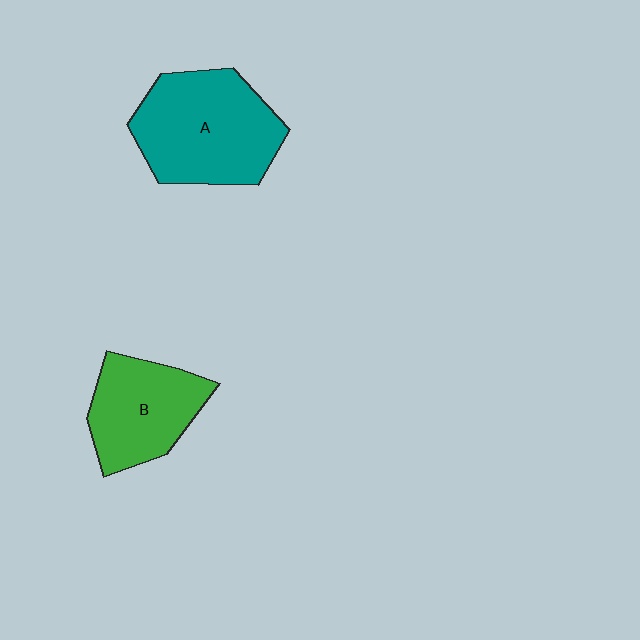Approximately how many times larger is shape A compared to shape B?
Approximately 1.4 times.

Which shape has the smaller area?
Shape B (green).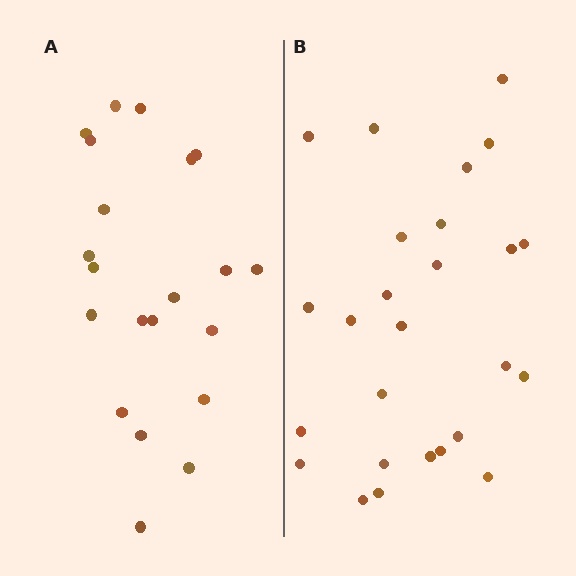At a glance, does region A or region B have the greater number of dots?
Region B (the right region) has more dots.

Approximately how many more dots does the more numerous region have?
Region B has about 5 more dots than region A.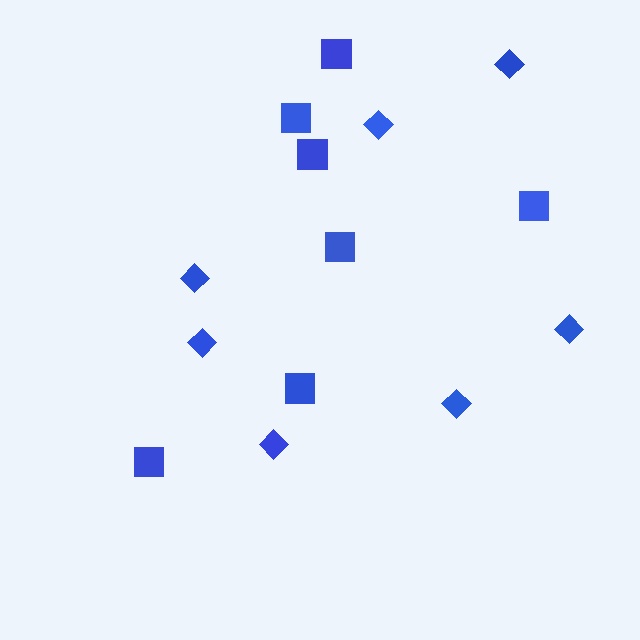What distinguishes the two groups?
There are 2 groups: one group of squares (7) and one group of diamonds (7).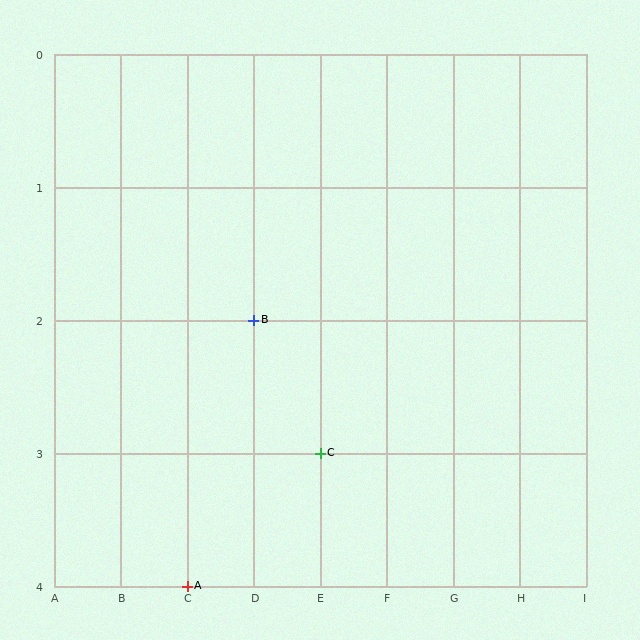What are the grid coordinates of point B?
Point B is at grid coordinates (D, 2).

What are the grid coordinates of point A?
Point A is at grid coordinates (C, 4).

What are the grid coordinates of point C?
Point C is at grid coordinates (E, 3).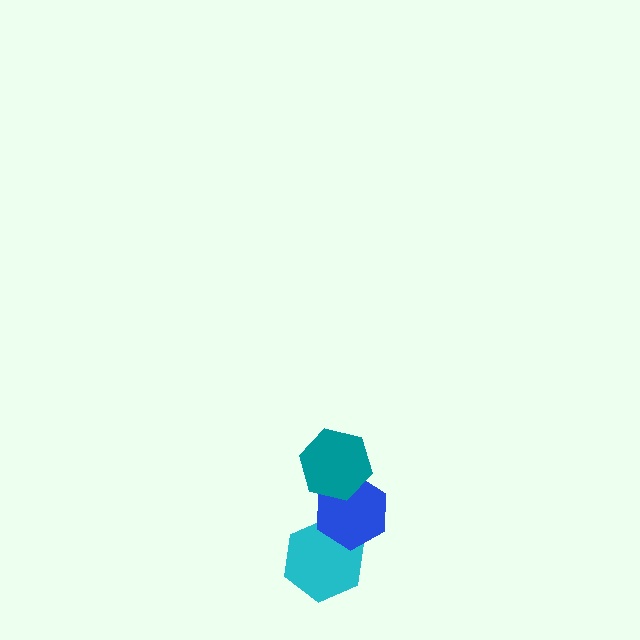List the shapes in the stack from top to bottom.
From top to bottom: the teal hexagon, the blue hexagon, the cyan hexagon.